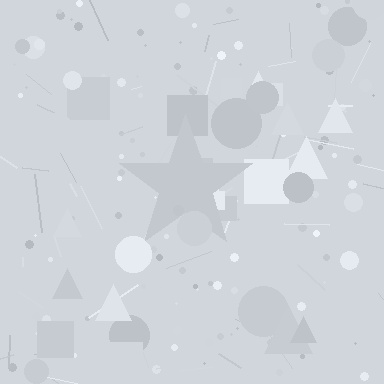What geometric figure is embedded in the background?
A star is embedded in the background.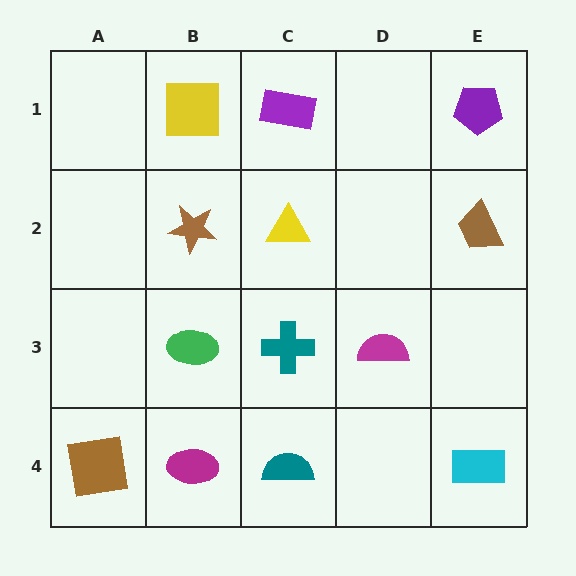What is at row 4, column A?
A brown square.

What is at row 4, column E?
A cyan rectangle.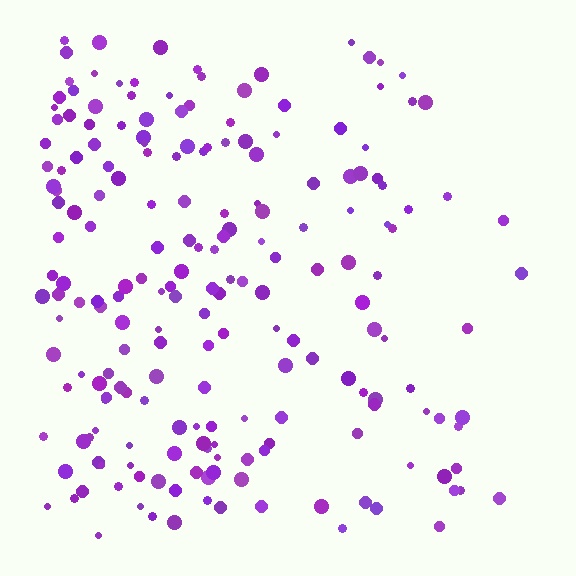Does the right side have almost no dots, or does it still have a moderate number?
Still a moderate number, just noticeably fewer than the left.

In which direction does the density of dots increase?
From right to left, with the left side densest.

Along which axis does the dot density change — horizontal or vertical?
Horizontal.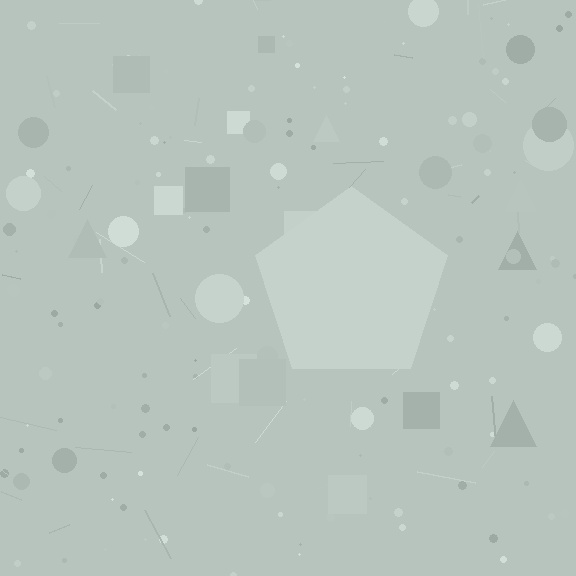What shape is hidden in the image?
A pentagon is hidden in the image.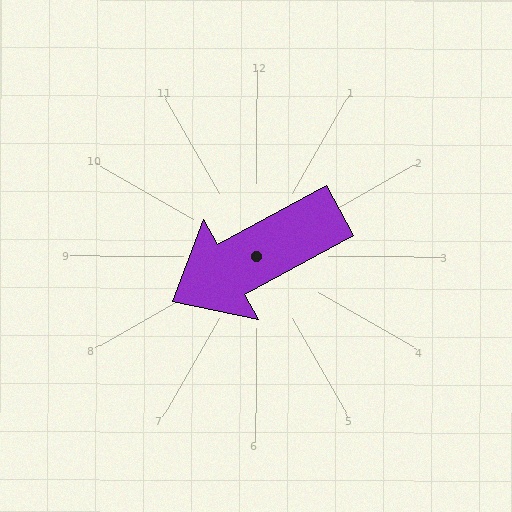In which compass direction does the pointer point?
Southwest.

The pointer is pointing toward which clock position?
Roughly 8 o'clock.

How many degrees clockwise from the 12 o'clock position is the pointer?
Approximately 242 degrees.